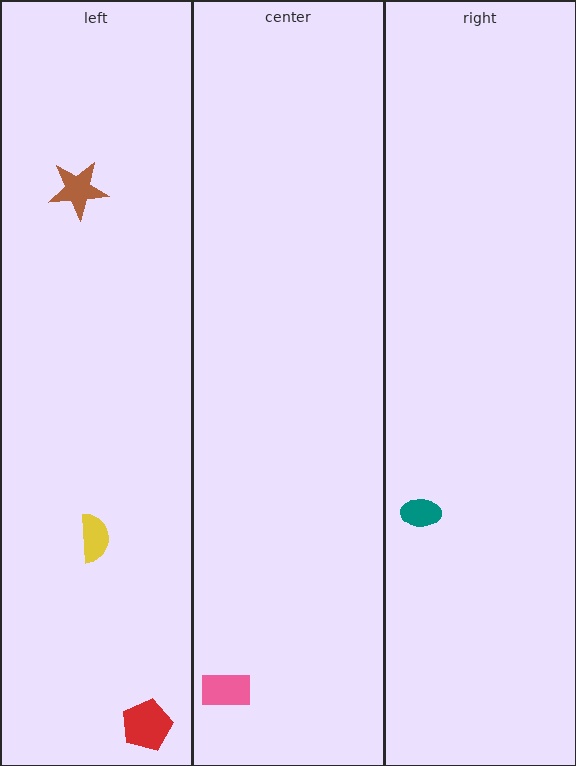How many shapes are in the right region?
1.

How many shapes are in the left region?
3.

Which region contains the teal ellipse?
The right region.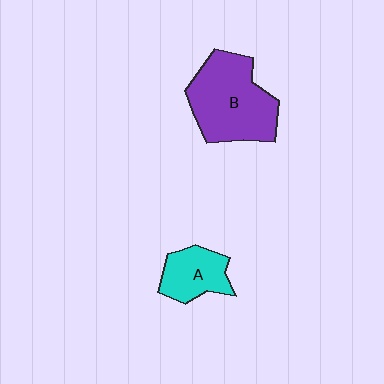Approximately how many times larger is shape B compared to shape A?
Approximately 2.0 times.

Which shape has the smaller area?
Shape A (cyan).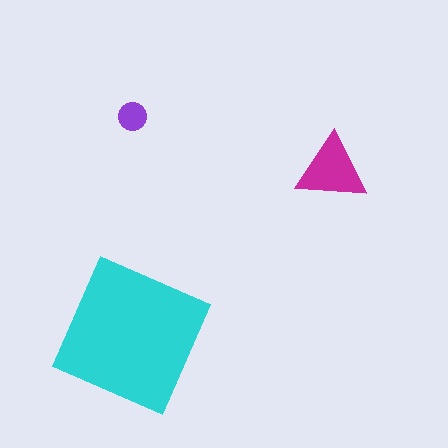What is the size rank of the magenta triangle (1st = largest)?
2nd.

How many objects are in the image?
There are 3 objects in the image.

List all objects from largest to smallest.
The cyan square, the magenta triangle, the purple circle.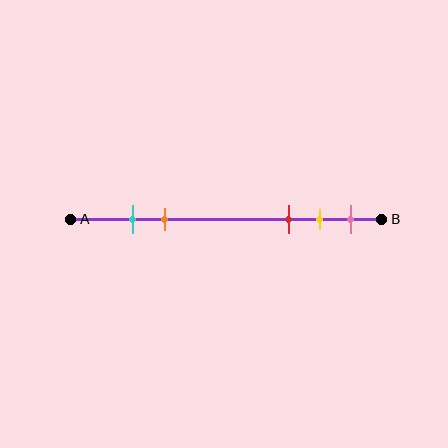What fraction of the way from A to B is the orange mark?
The orange mark is approximately 30% (0.3) of the way from A to B.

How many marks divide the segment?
There are 5 marks dividing the segment.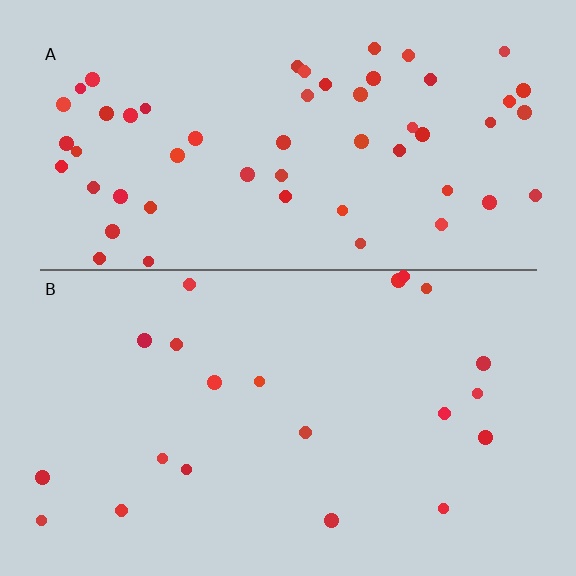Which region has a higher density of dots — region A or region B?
A (the top).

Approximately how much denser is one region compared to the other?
Approximately 2.6× — region A over region B.